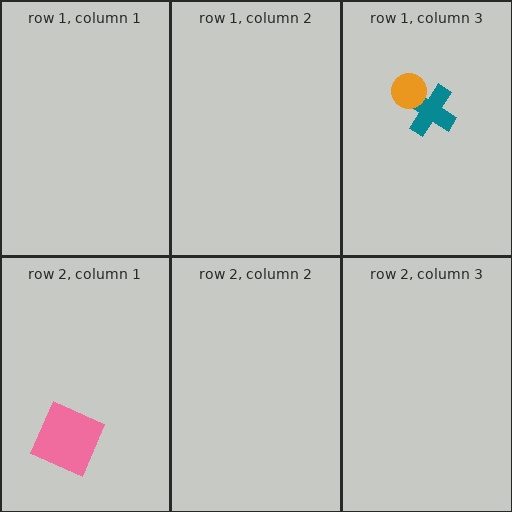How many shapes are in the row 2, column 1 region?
1.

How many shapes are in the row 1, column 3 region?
2.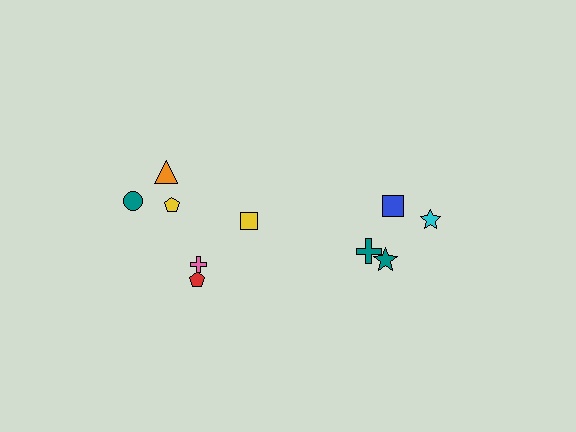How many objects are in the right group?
There are 4 objects.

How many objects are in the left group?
There are 6 objects.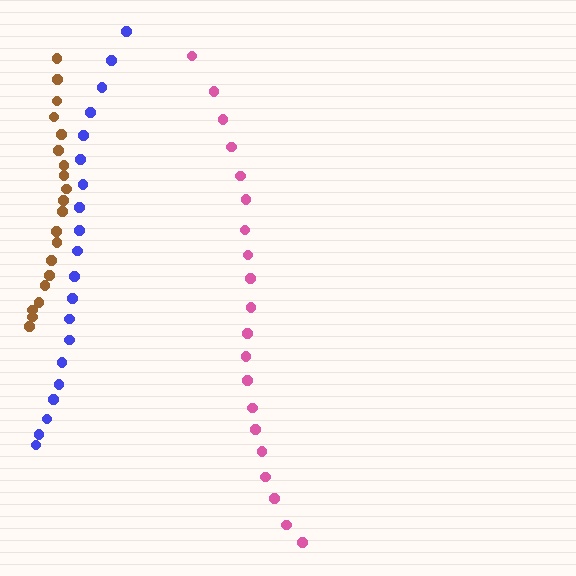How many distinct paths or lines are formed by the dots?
There are 3 distinct paths.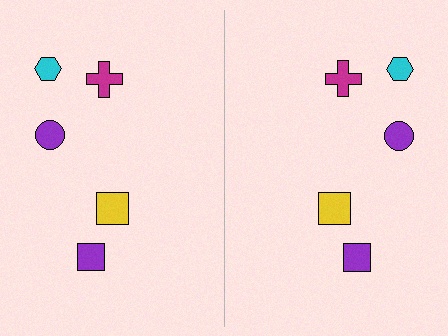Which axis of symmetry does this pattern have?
The pattern has a vertical axis of symmetry running through the center of the image.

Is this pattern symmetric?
Yes, this pattern has bilateral (reflection) symmetry.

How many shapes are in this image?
There are 10 shapes in this image.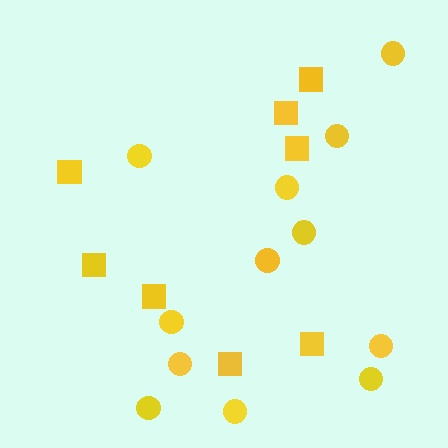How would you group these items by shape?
There are 2 groups: one group of circles (12) and one group of squares (8).